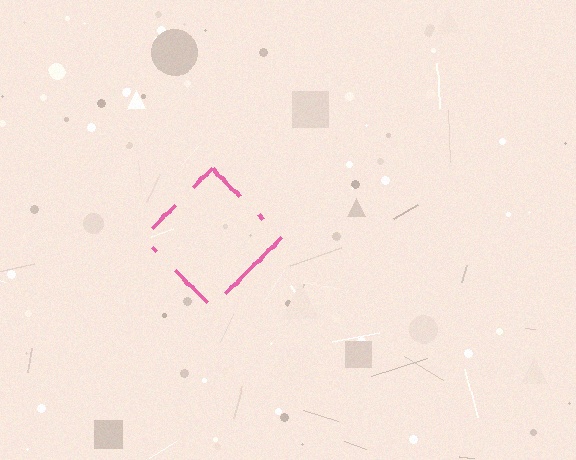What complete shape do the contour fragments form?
The contour fragments form a diamond.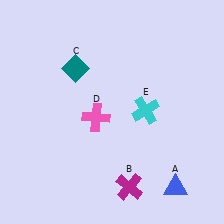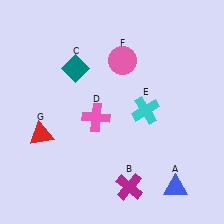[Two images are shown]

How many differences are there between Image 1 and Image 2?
There are 2 differences between the two images.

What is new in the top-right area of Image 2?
A pink circle (F) was added in the top-right area of Image 2.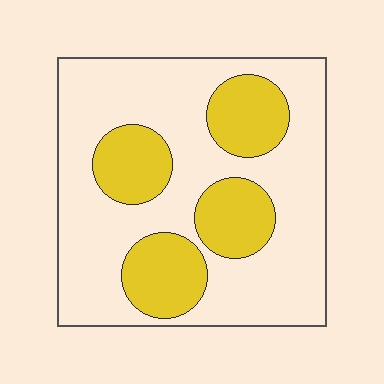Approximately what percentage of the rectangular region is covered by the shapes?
Approximately 30%.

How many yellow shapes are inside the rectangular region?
4.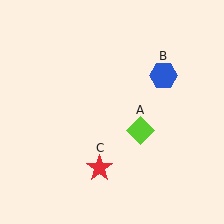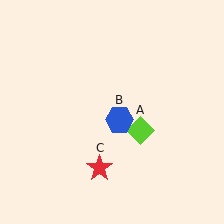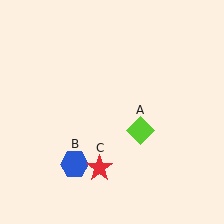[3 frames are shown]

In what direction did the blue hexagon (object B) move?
The blue hexagon (object B) moved down and to the left.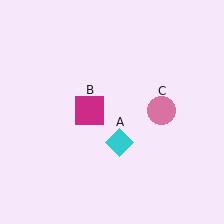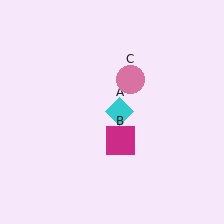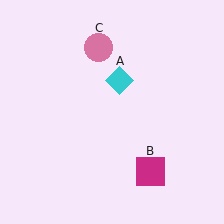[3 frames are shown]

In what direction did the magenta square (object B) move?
The magenta square (object B) moved down and to the right.